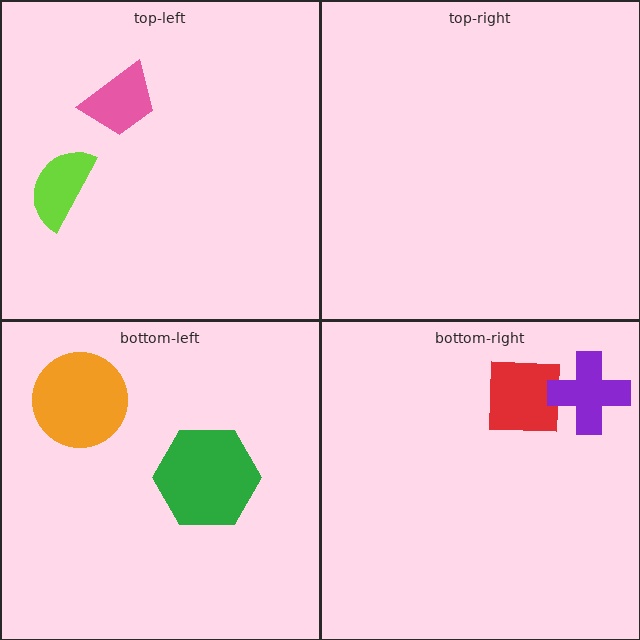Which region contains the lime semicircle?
The top-left region.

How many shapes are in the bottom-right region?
2.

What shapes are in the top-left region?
The pink trapezoid, the lime semicircle.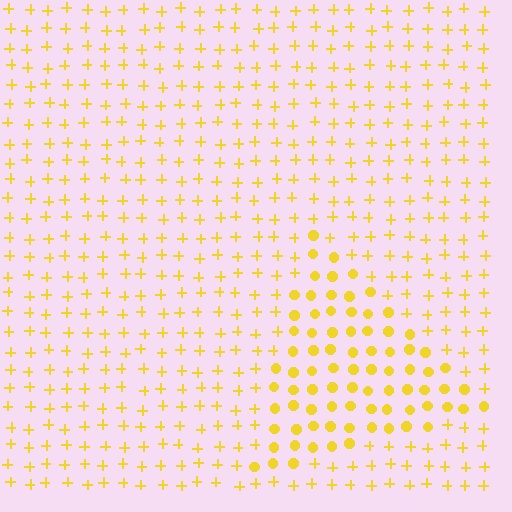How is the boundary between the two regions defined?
The boundary is defined by a change in element shape: circles inside vs. plus signs outside. All elements share the same color and spacing.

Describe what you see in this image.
The image is filled with small yellow elements arranged in a uniform grid. A triangle-shaped region contains circles, while the surrounding area contains plus signs. The boundary is defined purely by the change in element shape.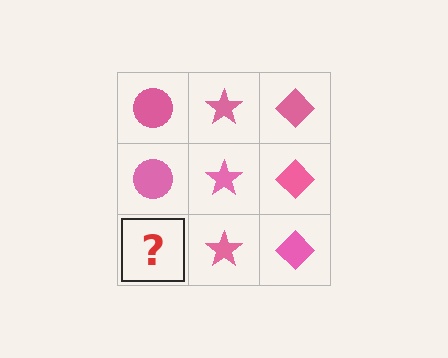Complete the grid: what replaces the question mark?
The question mark should be replaced with a pink circle.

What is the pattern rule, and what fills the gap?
The rule is that each column has a consistent shape. The gap should be filled with a pink circle.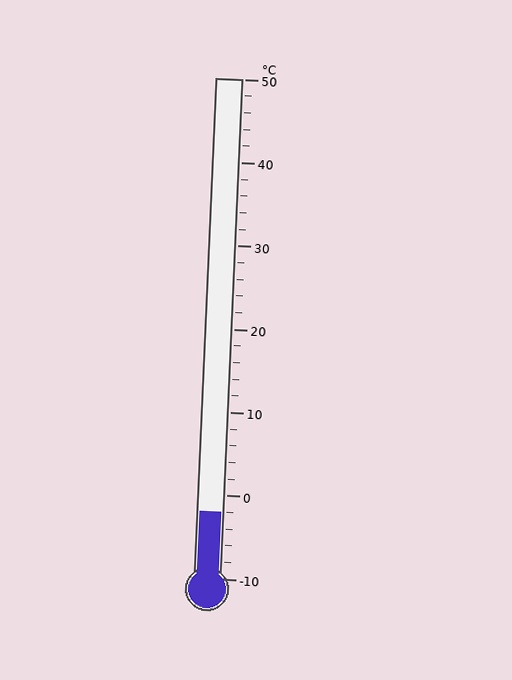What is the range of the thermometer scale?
The thermometer scale ranges from -10°C to 50°C.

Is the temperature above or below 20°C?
The temperature is below 20°C.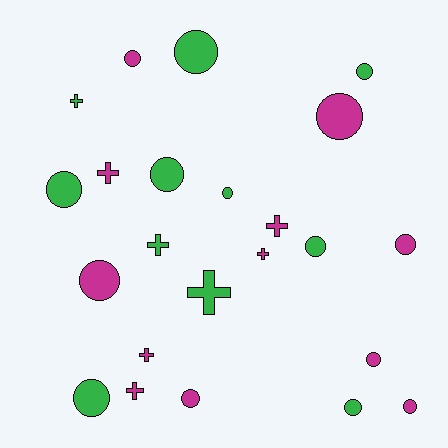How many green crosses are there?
There are 3 green crosses.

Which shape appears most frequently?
Circle, with 15 objects.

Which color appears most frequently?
Magenta, with 12 objects.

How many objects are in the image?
There are 23 objects.